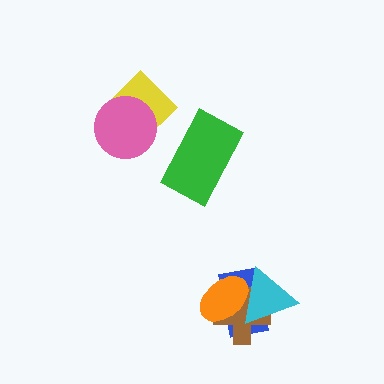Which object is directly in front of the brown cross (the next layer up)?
The orange ellipse is directly in front of the brown cross.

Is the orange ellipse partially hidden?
Yes, it is partially covered by another shape.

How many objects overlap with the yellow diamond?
1 object overlaps with the yellow diamond.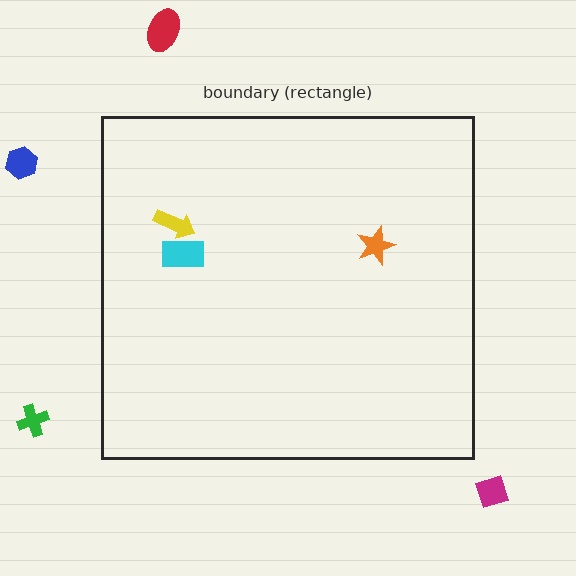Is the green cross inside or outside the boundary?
Outside.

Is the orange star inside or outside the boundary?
Inside.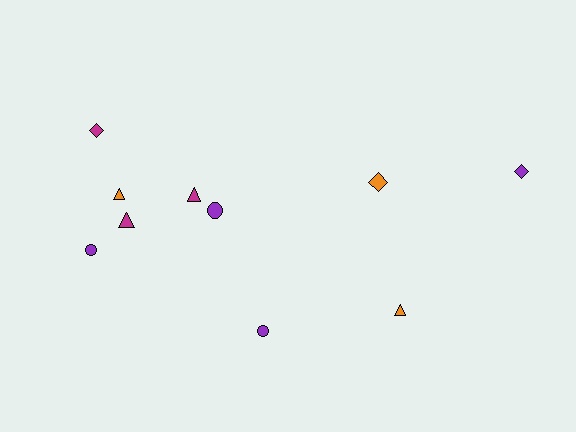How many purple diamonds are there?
There is 1 purple diamond.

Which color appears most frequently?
Purple, with 4 objects.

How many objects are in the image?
There are 10 objects.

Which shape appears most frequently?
Triangle, with 4 objects.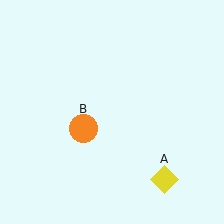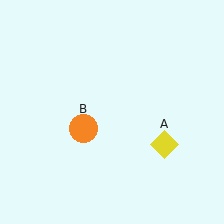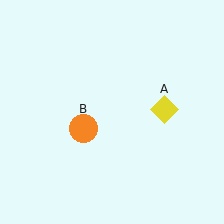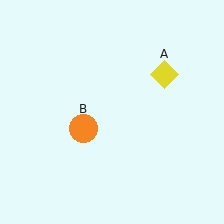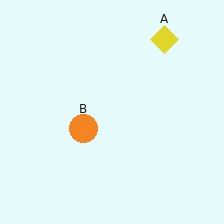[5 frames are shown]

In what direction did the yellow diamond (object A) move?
The yellow diamond (object A) moved up.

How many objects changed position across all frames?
1 object changed position: yellow diamond (object A).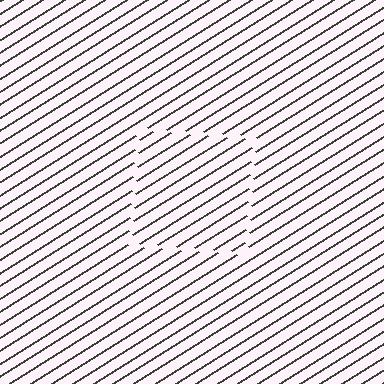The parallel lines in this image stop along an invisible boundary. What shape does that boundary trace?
An illusory square. The interior of the shape contains the same grating, shifted by half a period — the contour is defined by the phase discontinuity where line-ends from the inner and outer gratings abut.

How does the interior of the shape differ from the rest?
The interior of the shape contains the same grating, shifted by half a period — the contour is defined by the phase discontinuity where line-ends from the inner and outer gratings abut.